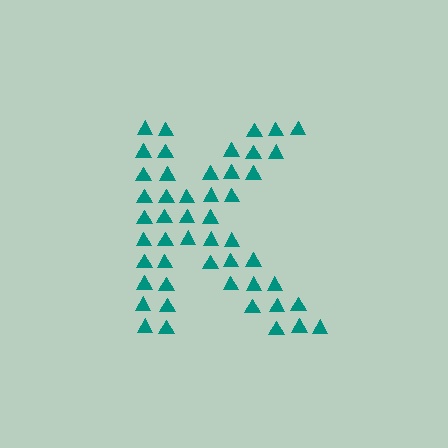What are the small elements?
The small elements are triangles.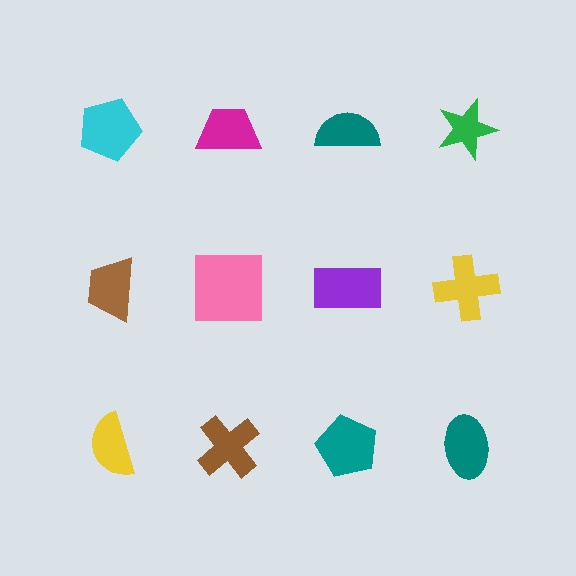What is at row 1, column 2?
A magenta trapezoid.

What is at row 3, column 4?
A teal ellipse.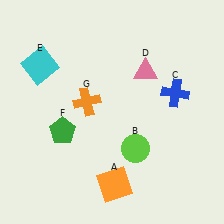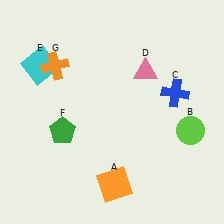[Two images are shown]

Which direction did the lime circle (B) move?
The lime circle (B) moved right.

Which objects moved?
The objects that moved are: the lime circle (B), the orange cross (G).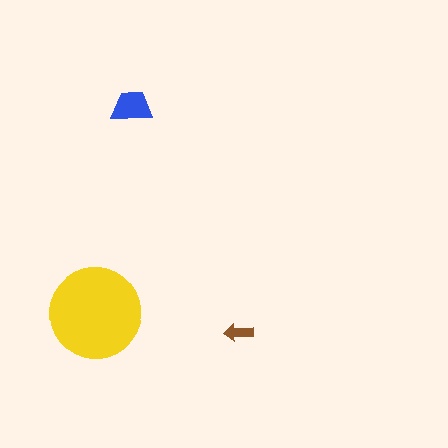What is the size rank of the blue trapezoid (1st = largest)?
2nd.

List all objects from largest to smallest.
The yellow circle, the blue trapezoid, the brown arrow.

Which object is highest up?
The blue trapezoid is topmost.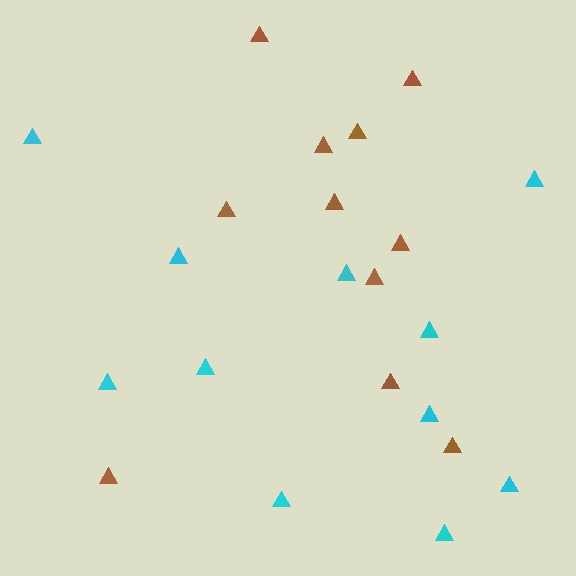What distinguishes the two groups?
There are 2 groups: one group of brown triangles (11) and one group of cyan triangles (11).